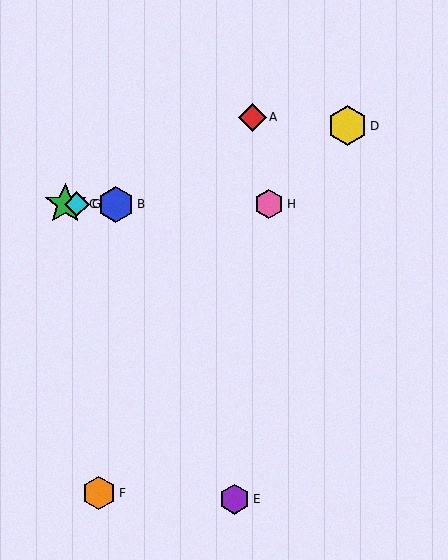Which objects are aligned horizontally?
Objects B, C, G, H are aligned horizontally.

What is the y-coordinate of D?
Object D is at y≈125.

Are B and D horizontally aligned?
No, B is at y≈204 and D is at y≈125.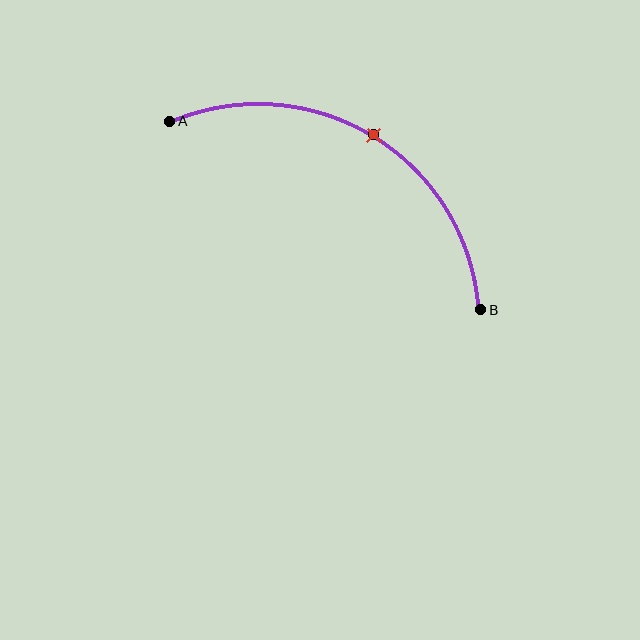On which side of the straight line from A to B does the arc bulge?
The arc bulges above the straight line connecting A and B.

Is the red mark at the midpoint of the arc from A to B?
Yes. The red mark lies on the arc at equal arc-length from both A and B — it is the arc midpoint.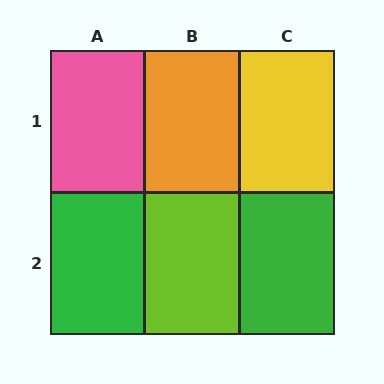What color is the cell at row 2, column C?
Green.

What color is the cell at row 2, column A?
Green.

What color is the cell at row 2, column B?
Lime.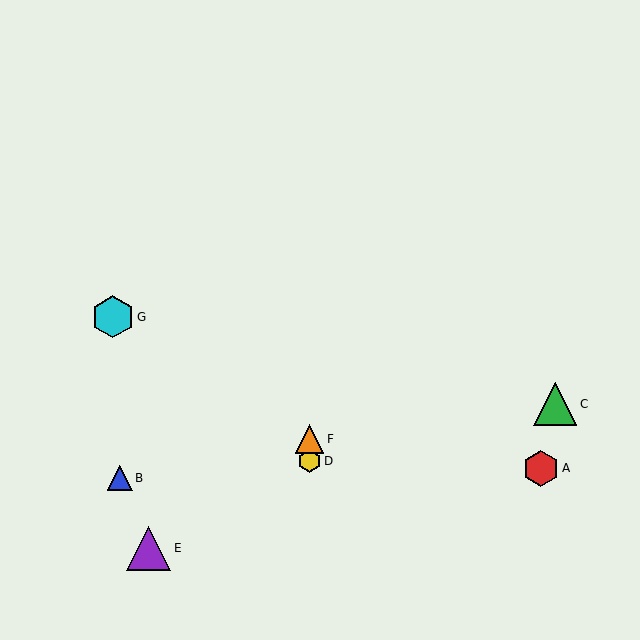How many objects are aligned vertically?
2 objects (D, F) are aligned vertically.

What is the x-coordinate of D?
Object D is at x≈310.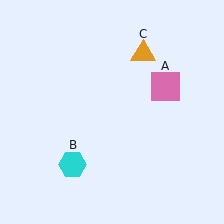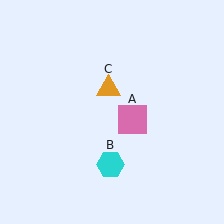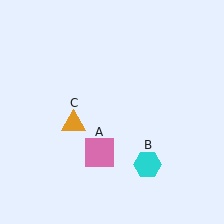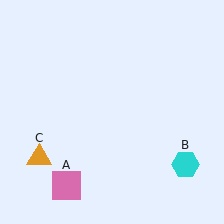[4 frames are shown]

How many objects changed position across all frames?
3 objects changed position: pink square (object A), cyan hexagon (object B), orange triangle (object C).